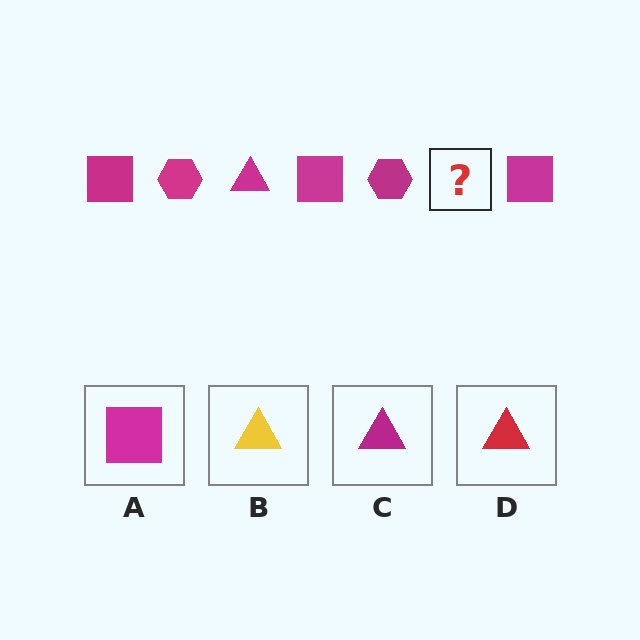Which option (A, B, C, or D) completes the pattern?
C.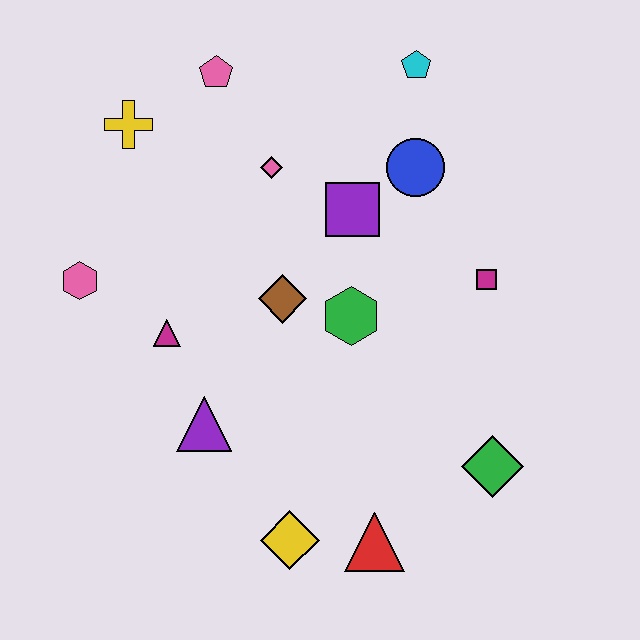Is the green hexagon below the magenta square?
Yes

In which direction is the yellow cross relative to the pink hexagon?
The yellow cross is above the pink hexagon.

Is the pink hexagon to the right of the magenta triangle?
No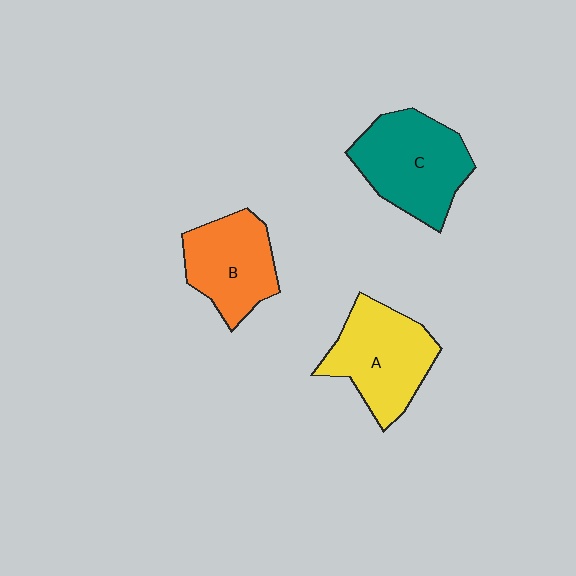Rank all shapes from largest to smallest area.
From largest to smallest: C (teal), A (yellow), B (orange).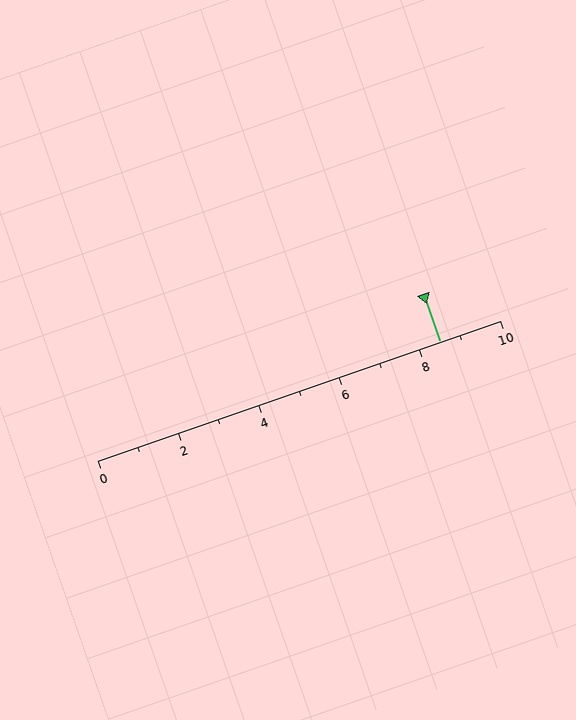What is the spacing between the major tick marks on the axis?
The major ticks are spaced 2 apart.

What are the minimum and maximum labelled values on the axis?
The axis runs from 0 to 10.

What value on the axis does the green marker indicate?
The marker indicates approximately 8.5.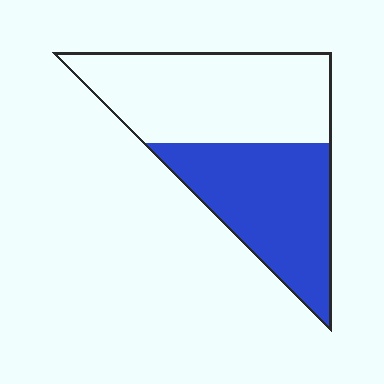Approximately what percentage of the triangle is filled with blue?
Approximately 45%.